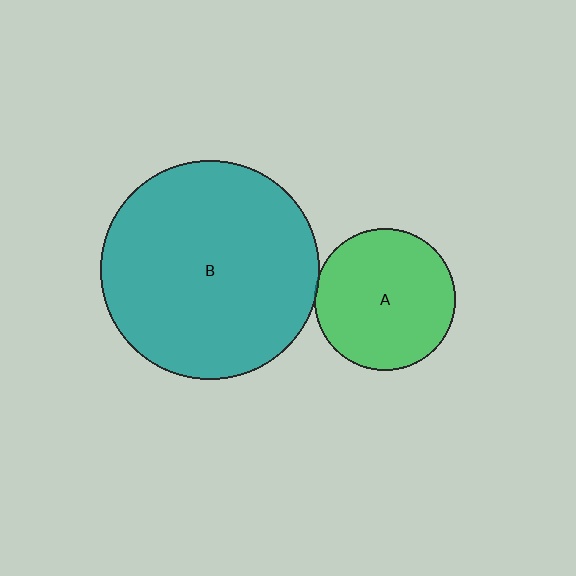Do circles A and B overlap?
Yes.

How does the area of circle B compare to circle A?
Approximately 2.4 times.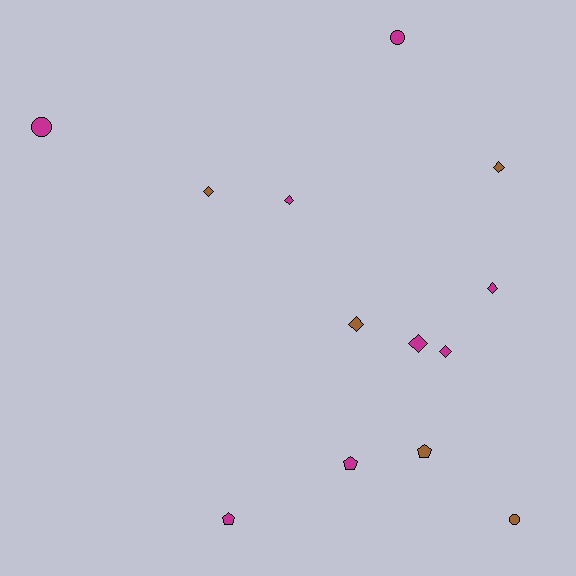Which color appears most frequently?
Magenta, with 8 objects.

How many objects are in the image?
There are 13 objects.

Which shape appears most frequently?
Diamond, with 7 objects.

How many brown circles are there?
There is 1 brown circle.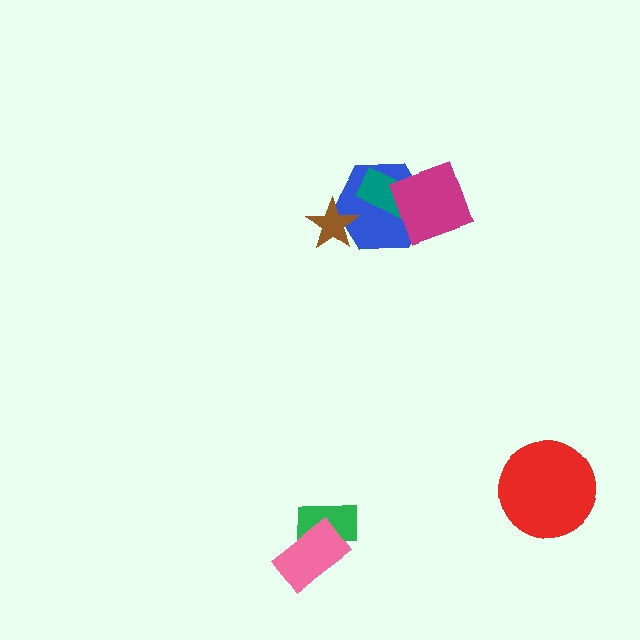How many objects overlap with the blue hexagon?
3 objects overlap with the blue hexagon.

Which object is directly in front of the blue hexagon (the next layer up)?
The teal rectangle is directly in front of the blue hexagon.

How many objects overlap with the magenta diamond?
2 objects overlap with the magenta diamond.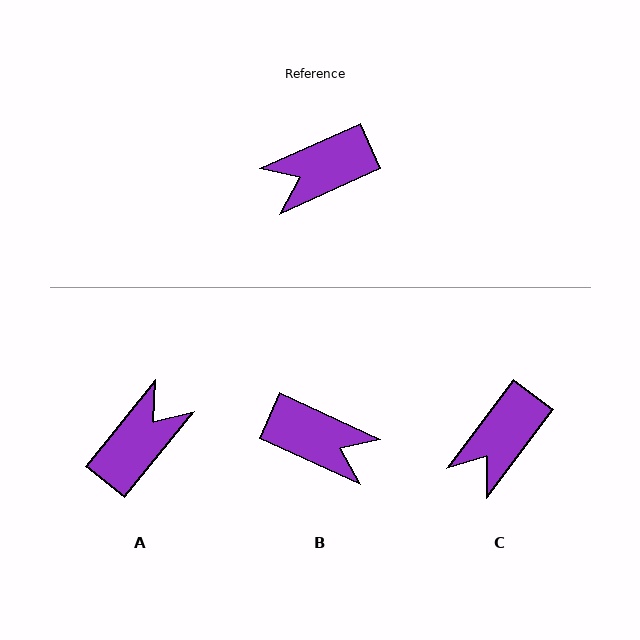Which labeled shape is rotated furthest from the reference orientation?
A, about 153 degrees away.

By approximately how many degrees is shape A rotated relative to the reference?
Approximately 153 degrees clockwise.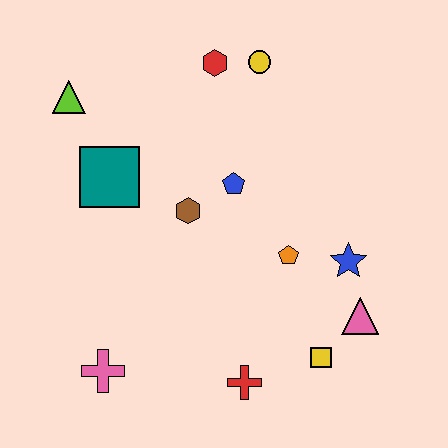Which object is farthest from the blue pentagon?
The pink cross is farthest from the blue pentagon.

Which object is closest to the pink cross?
The red cross is closest to the pink cross.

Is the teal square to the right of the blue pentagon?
No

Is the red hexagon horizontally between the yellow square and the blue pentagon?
No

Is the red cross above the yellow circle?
No